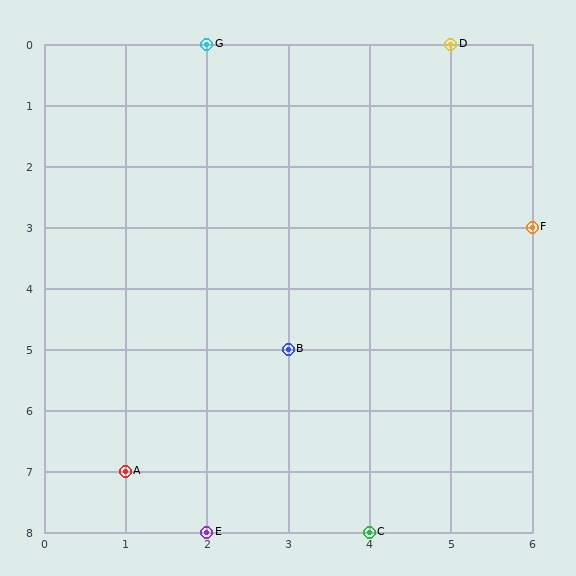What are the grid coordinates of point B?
Point B is at grid coordinates (3, 5).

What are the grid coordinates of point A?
Point A is at grid coordinates (1, 7).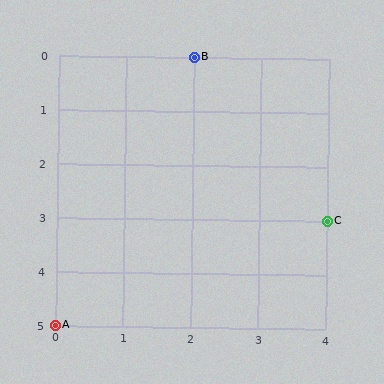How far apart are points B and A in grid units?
Points B and A are 2 columns and 5 rows apart (about 5.4 grid units diagonally).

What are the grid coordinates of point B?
Point B is at grid coordinates (2, 0).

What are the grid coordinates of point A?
Point A is at grid coordinates (0, 5).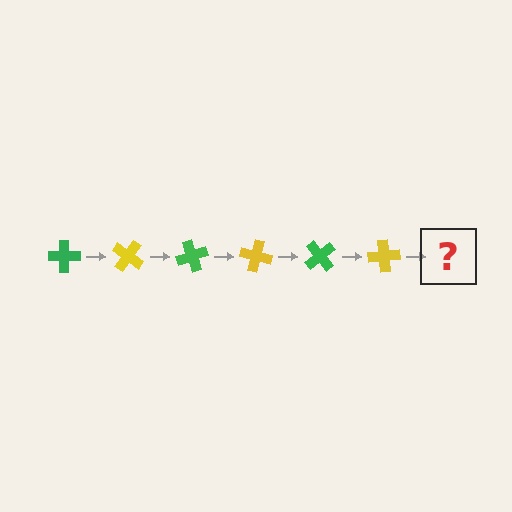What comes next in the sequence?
The next element should be a green cross, rotated 210 degrees from the start.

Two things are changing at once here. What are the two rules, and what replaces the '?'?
The two rules are that it rotates 35 degrees each step and the color cycles through green and yellow. The '?' should be a green cross, rotated 210 degrees from the start.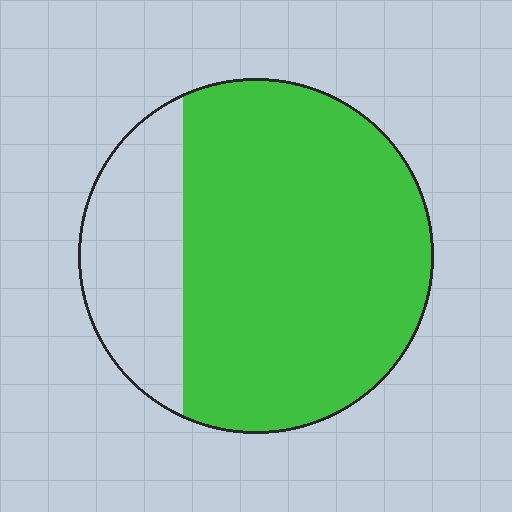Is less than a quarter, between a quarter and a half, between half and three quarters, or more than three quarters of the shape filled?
More than three quarters.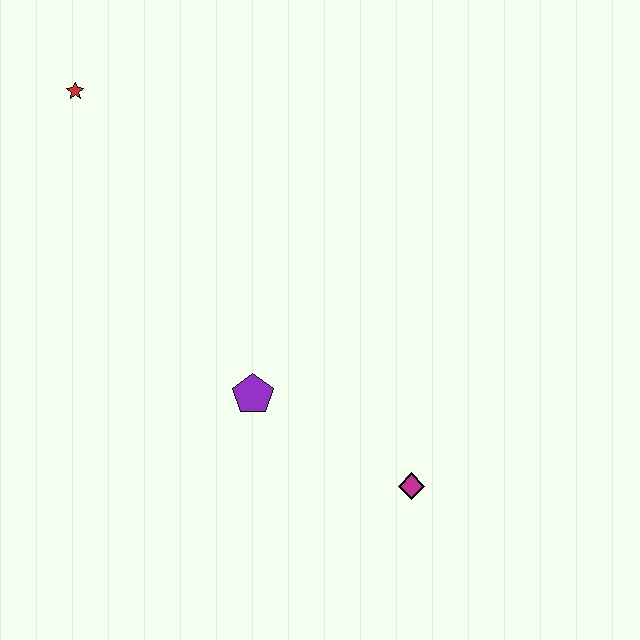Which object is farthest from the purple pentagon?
The red star is farthest from the purple pentagon.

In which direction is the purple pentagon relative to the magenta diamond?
The purple pentagon is to the left of the magenta diamond.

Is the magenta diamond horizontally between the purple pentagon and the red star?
No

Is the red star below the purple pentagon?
No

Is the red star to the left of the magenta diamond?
Yes